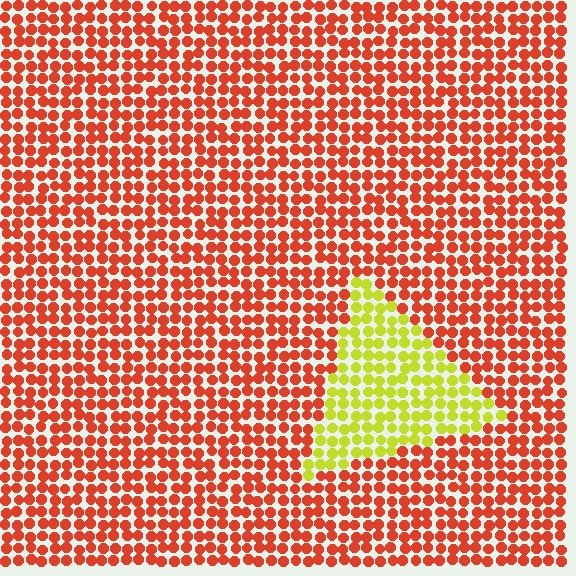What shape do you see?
I see a triangle.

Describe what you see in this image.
The image is filled with small red elements in a uniform arrangement. A triangle-shaped region is visible where the elements are tinted to a slightly different hue, forming a subtle color boundary.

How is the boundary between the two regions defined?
The boundary is defined purely by a slight shift in hue (about 63 degrees). Spacing, size, and orientation are identical on both sides.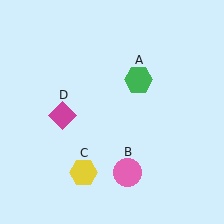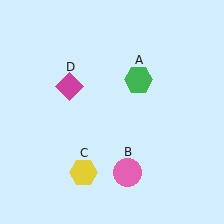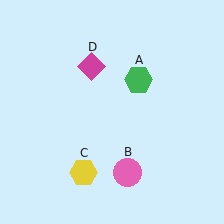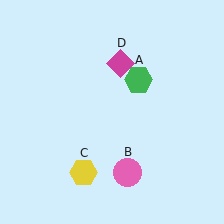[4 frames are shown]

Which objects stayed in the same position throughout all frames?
Green hexagon (object A) and pink circle (object B) and yellow hexagon (object C) remained stationary.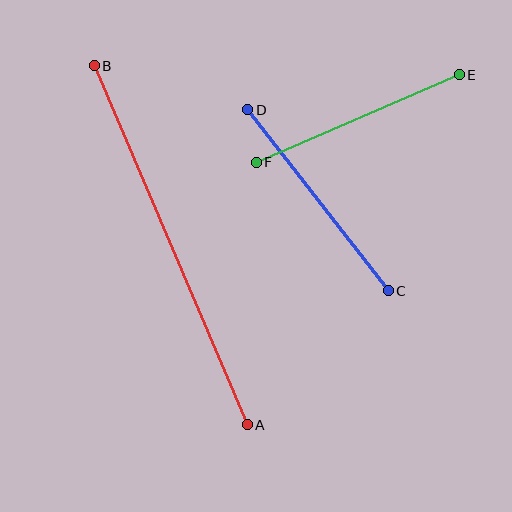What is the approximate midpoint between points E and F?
The midpoint is at approximately (358, 118) pixels.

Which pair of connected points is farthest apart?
Points A and B are farthest apart.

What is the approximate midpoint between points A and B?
The midpoint is at approximately (171, 245) pixels.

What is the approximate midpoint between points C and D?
The midpoint is at approximately (318, 200) pixels.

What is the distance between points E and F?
The distance is approximately 221 pixels.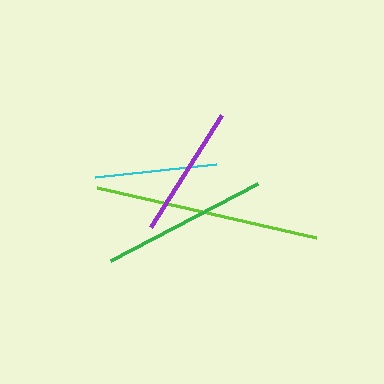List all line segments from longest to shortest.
From longest to shortest: lime, green, purple, cyan.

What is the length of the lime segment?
The lime segment is approximately 225 pixels long.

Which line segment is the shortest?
The cyan line is the shortest at approximately 121 pixels.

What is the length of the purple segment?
The purple segment is approximately 132 pixels long.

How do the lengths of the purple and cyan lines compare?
The purple and cyan lines are approximately the same length.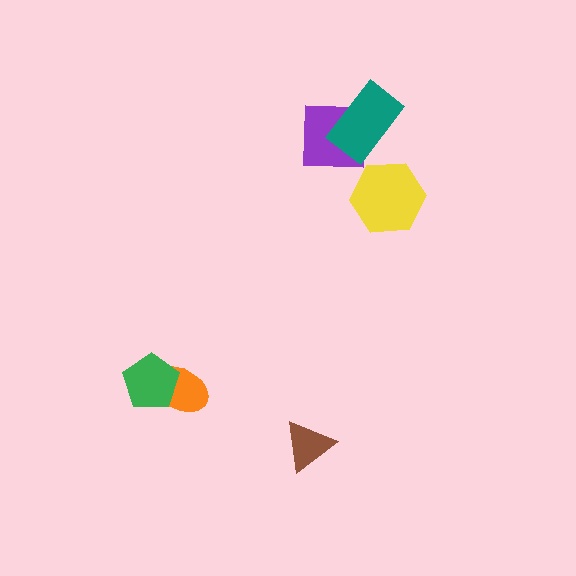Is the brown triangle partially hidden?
No, no other shape covers it.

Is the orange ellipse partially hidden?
Yes, it is partially covered by another shape.